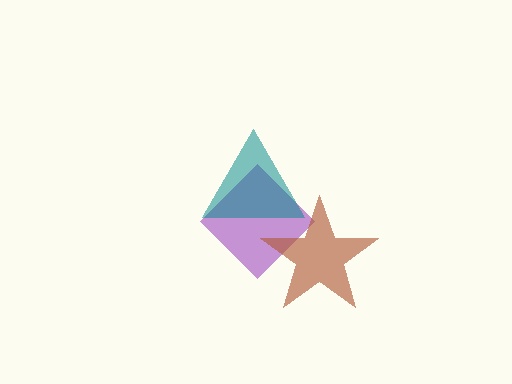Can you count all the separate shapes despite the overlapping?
Yes, there are 3 separate shapes.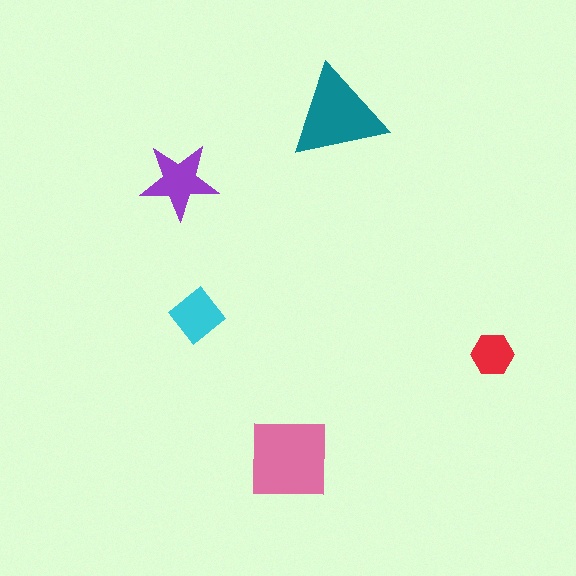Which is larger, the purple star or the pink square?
The pink square.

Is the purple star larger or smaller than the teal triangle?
Smaller.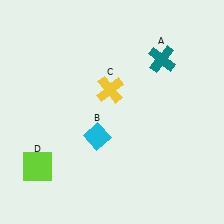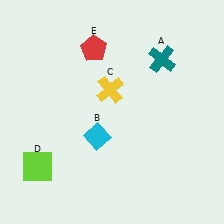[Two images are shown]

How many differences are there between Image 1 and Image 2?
There is 1 difference between the two images.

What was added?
A red pentagon (E) was added in Image 2.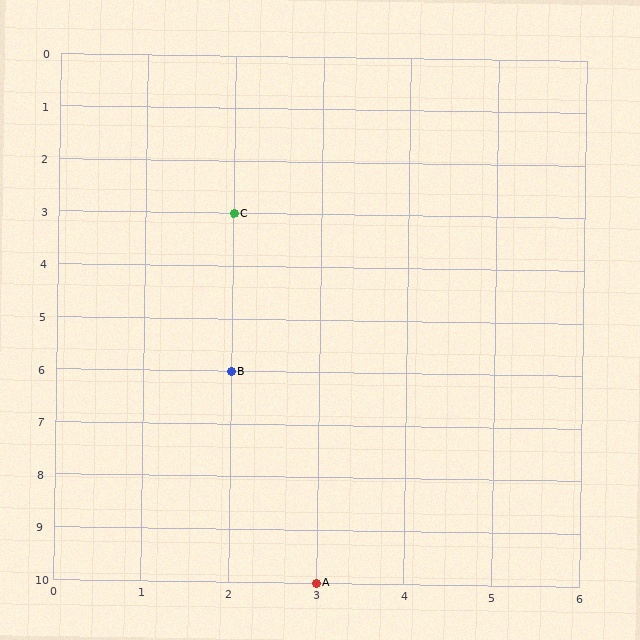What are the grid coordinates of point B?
Point B is at grid coordinates (2, 6).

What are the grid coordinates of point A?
Point A is at grid coordinates (3, 10).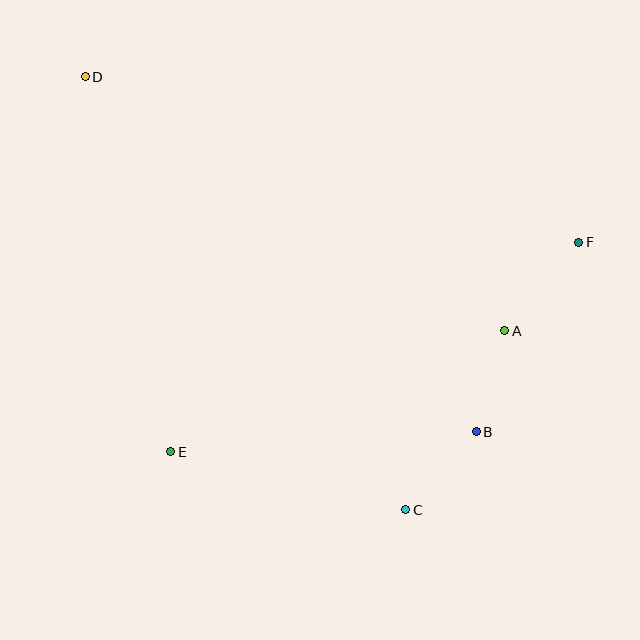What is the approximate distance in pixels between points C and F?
The distance between C and F is approximately 318 pixels.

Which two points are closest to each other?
Points A and B are closest to each other.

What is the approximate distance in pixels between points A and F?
The distance between A and F is approximately 115 pixels.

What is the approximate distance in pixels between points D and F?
The distance between D and F is approximately 520 pixels.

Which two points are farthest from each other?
Points C and D are farthest from each other.